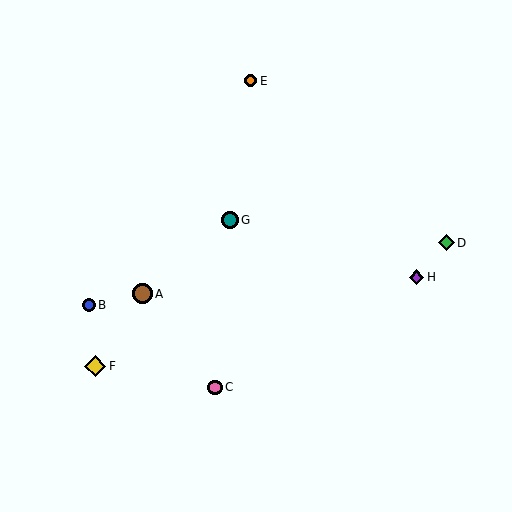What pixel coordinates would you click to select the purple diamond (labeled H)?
Click at (417, 277) to select the purple diamond H.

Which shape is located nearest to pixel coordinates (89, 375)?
The yellow diamond (labeled F) at (95, 366) is nearest to that location.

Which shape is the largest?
The yellow diamond (labeled F) is the largest.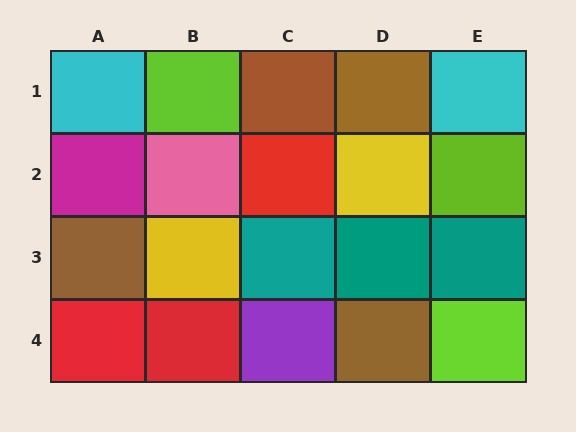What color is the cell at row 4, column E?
Lime.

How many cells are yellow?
2 cells are yellow.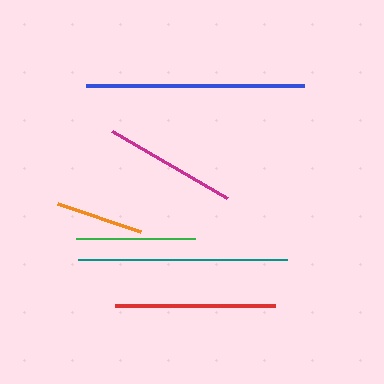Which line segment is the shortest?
The orange line is the shortest at approximately 88 pixels.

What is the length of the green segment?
The green segment is approximately 119 pixels long.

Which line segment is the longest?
The blue line is the longest at approximately 218 pixels.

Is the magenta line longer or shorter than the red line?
The red line is longer than the magenta line.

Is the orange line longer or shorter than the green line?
The green line is longer than the orange line.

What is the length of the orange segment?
The orange segment is approximately 88 pixels long.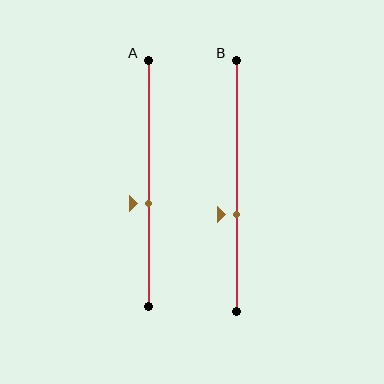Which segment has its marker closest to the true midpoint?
Segment A has its marker closest to the true midpoint.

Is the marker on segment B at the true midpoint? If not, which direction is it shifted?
No, the marker on segment B is shifted downward by about 12% of the segment length.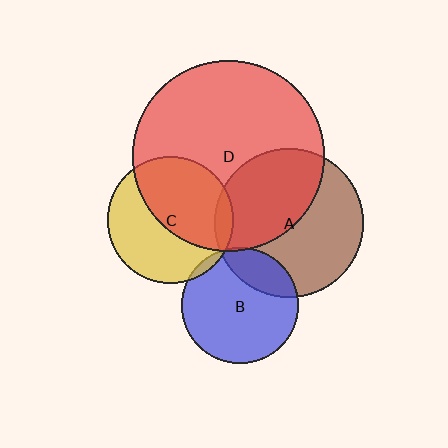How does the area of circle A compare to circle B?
Approximately 1.6 times.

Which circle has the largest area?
Circle D (red).